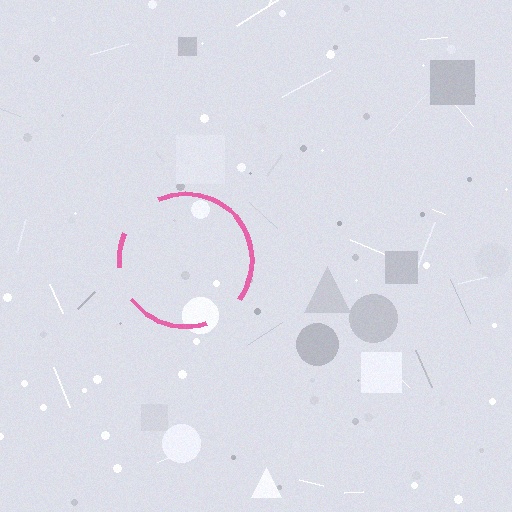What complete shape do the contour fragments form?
The contour fragments form a circle.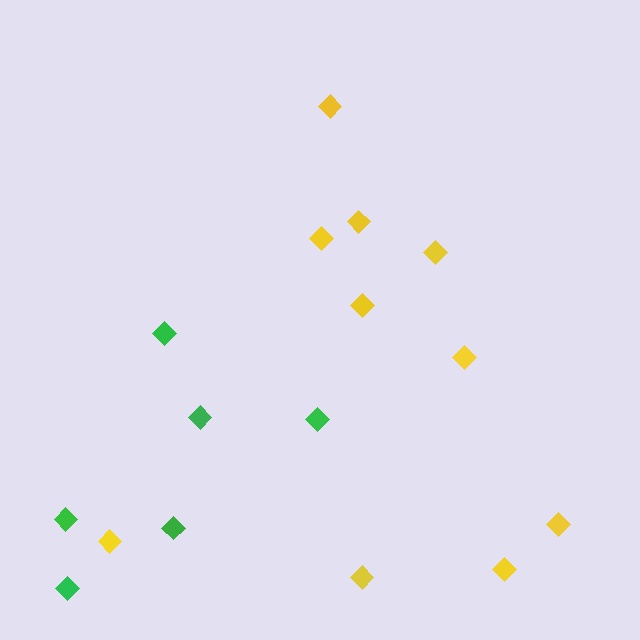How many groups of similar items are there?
There are 2 groups: one group of yellow diamonds (10) and one group of green diamonds (6).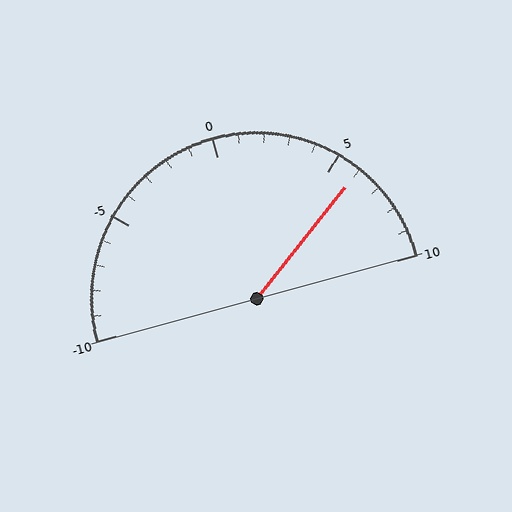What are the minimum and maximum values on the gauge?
The gauge ranges from -10 to 10.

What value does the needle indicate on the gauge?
The needle indicates approximately 6.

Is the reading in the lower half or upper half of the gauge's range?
The reading is in the upper half of the range (-10 to 10).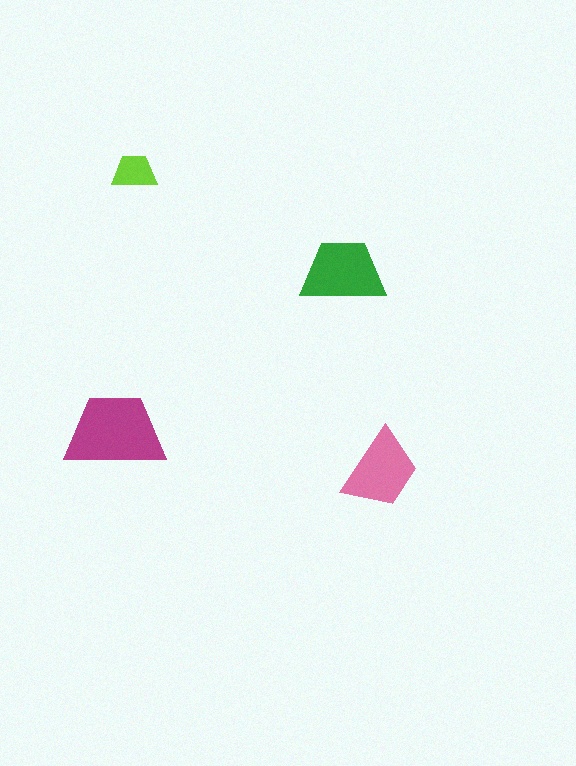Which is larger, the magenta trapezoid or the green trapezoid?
The magenta one.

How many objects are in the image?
There are 4 objects in the image.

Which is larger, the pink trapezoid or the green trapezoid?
The green one.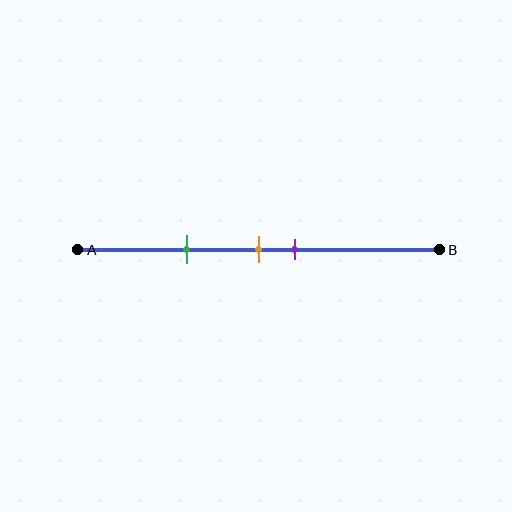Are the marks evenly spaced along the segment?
No, the marks are not evenly spaced.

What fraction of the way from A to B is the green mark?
The green mark is approximately 30% (0.3) of the way from A to B.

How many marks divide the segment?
There are 3 marks dividing the segment.